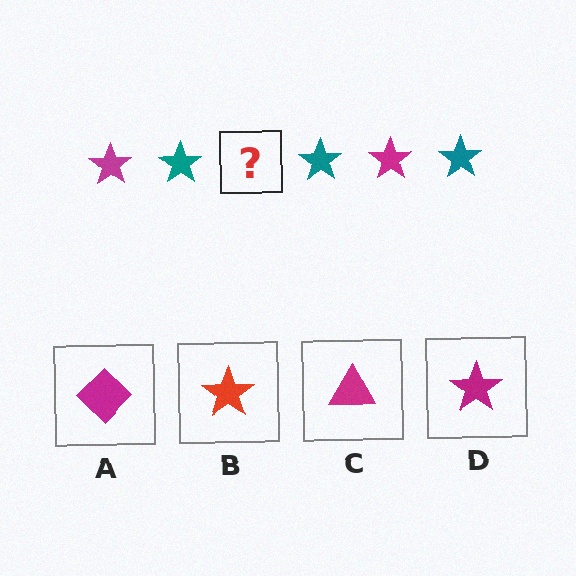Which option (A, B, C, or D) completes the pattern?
D.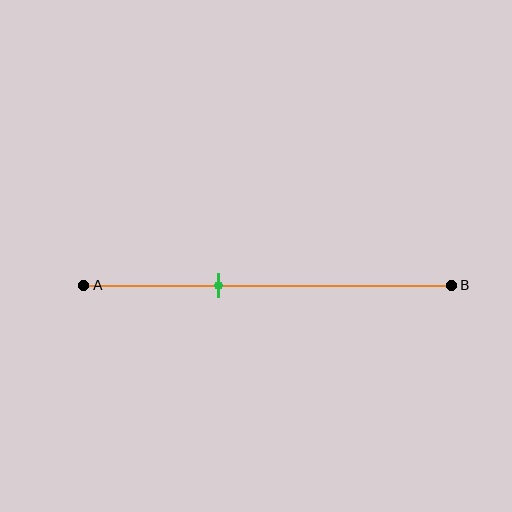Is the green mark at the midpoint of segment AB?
No, the mark is at about 35% from A, not at the 50% midpoint.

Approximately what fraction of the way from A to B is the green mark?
The green mark is approximately 35% of the way from A to B.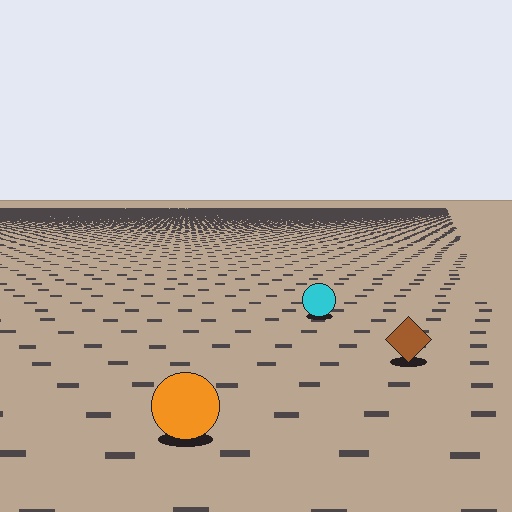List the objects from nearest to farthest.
From nearest to farthest: the orange circle, the brown diamond, the cyan circle.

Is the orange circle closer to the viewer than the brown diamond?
Yes. The orange circle is closer — you can tell from the texture gradient: the ground texture is coarser near it.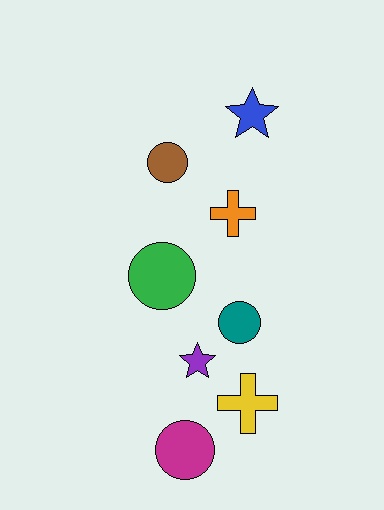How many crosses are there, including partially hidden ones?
There are 2 crosses.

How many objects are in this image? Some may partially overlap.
There are 8 objects.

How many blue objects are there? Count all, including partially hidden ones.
There is 1 blue object.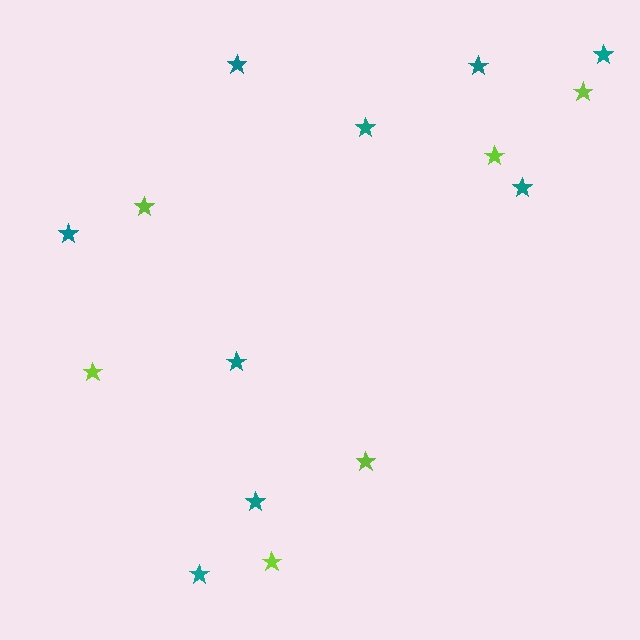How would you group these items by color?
There are 2 groups: one group of teal stars (9) and one group of lime stars (6).